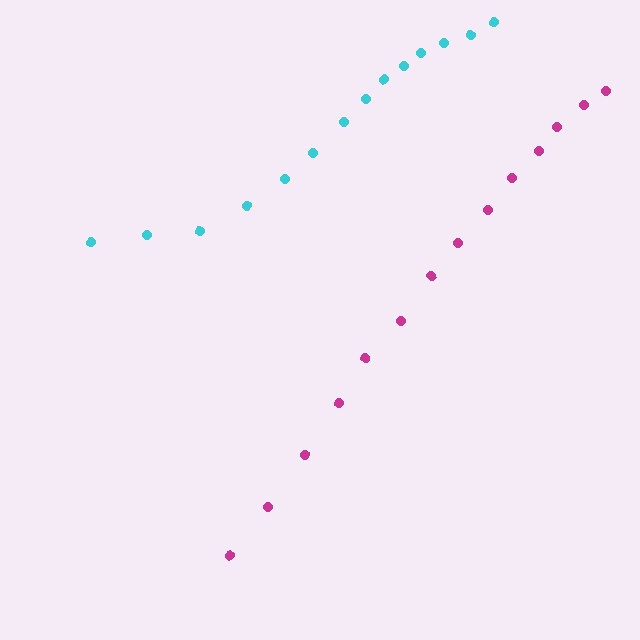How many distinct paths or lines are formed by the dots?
There are 2 distinct paths.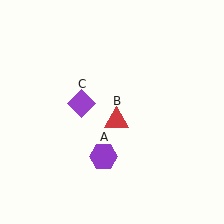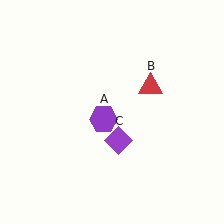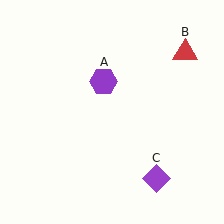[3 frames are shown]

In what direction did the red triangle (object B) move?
The red triangle (object B) moved up and to the right.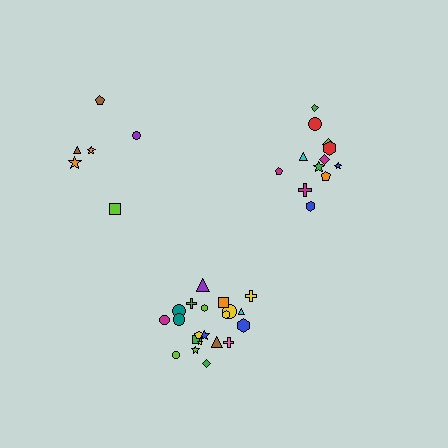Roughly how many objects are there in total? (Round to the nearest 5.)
Roughly 40 objects in total.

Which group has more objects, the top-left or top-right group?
The top-right group.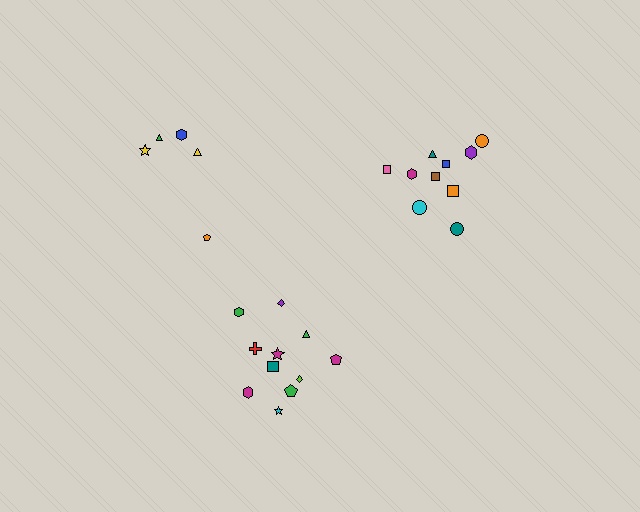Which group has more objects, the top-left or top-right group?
The top-right group.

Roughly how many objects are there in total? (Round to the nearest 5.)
Roughly 25 objects in total.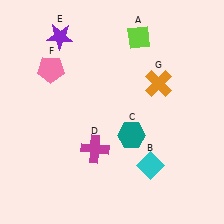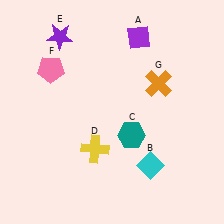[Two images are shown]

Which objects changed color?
A changed from lime to purple. D changed from magenta to yellow.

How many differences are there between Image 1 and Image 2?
There are 2 differences between the two images.